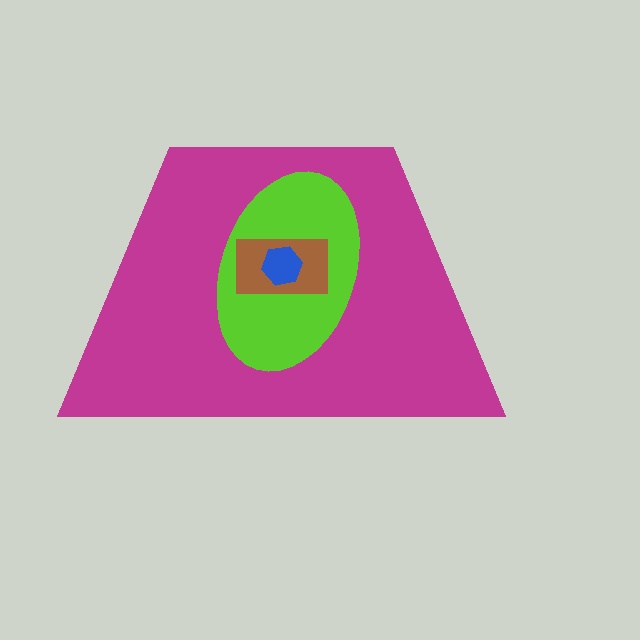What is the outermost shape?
The magenta trapezoid.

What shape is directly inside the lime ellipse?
The brown rectangle.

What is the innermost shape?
The blue hexagon.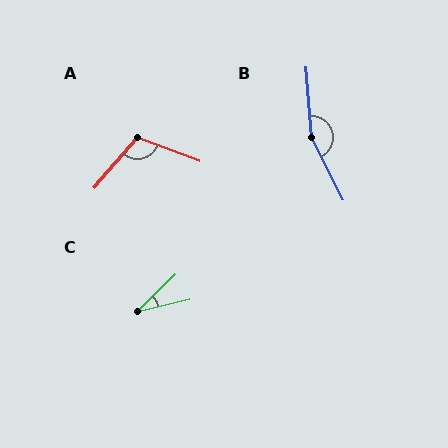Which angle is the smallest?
C, at approximately 30 degrees.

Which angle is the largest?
B, at approximately 158 degrees.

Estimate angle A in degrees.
Approximately 110 degrees.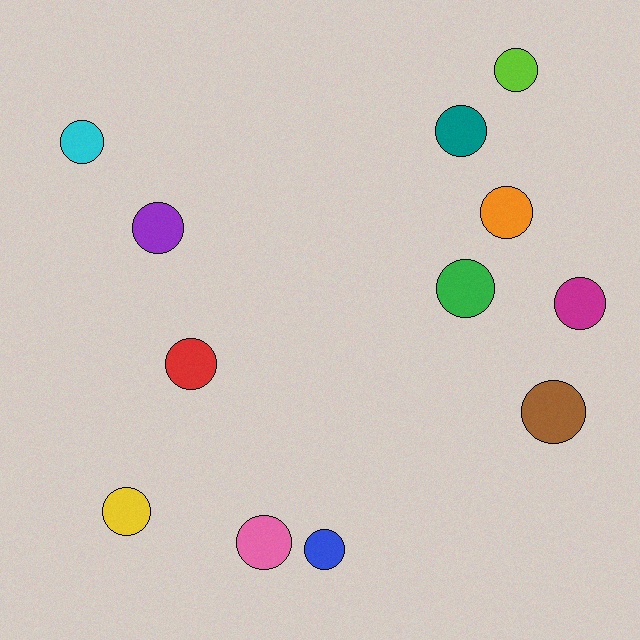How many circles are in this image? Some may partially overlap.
There are 12 circles.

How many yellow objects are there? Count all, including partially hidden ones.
There is 1 yellow object.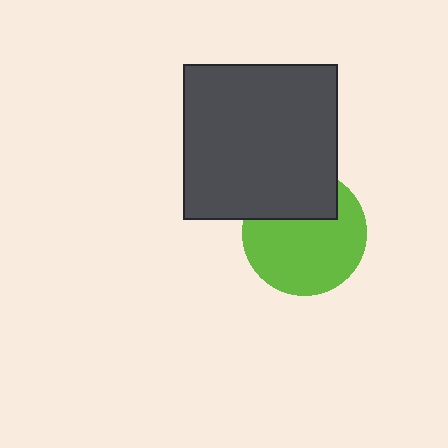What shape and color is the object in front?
The object in front is a dark gray square.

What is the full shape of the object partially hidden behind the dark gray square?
The partially hidden object is a lime circle.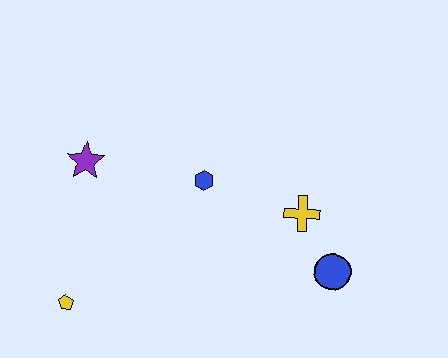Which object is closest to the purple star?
The blue hexagon is closest to the purple star.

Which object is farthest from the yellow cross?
The yellow pentagon is farthest from the yellow cross.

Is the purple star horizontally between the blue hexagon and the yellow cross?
No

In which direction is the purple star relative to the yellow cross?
The purple star is to the left of the yellow cross.